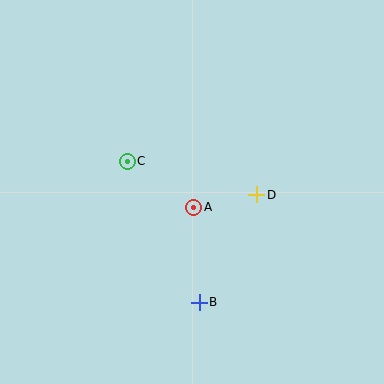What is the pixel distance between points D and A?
The distance between D and A is 64 pixels.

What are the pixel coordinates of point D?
Point D is at (257, 195).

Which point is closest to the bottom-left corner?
Point B is closest to the bottom-left corner.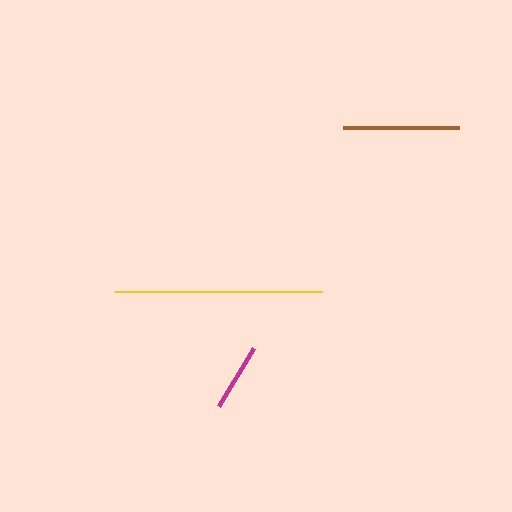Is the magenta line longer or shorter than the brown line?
The brown line is longer than the magenta line.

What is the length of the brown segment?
The brown segment is approximately 117 pixels long.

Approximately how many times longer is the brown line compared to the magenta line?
The brown line is approximately 1.7 times the length of the magenta line.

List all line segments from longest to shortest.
From longest to shortest: yellow, brown, magenta.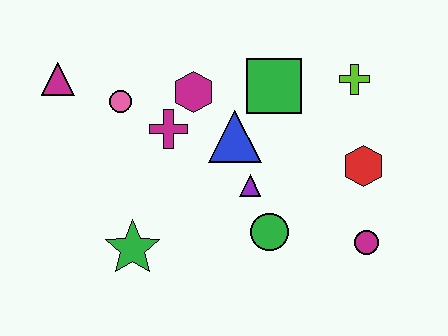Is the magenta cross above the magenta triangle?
No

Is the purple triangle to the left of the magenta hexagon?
No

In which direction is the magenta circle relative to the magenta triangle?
The magenta circle is to the right of the magenta triangle.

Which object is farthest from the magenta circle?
The magenta triangle is farthest from the magenta circle.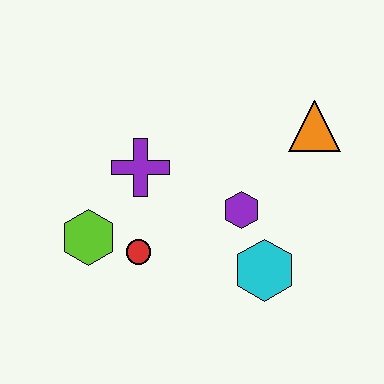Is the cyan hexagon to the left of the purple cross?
No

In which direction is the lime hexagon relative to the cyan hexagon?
The lime hexagon is to the left of the cyan hexagon.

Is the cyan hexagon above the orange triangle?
No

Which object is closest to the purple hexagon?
The cyan hexagon is closest to the purple hexagon.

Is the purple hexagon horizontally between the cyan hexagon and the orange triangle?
No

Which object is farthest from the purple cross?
The orange triangle is farthest from the purple cross.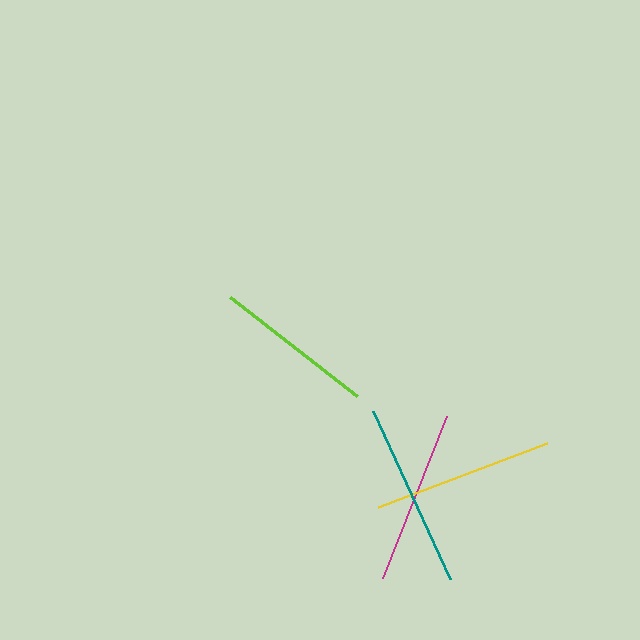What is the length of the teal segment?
The teal segment is approximately 185 pixels long.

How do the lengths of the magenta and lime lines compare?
The magenta and lime lines are approximately the same length.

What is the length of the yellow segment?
The yellow segment is approximately 180 pixels long.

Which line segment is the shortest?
The lime line is the shortest at approximately 160 pixels.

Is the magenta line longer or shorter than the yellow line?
The yellow line is longer than the magenta line.